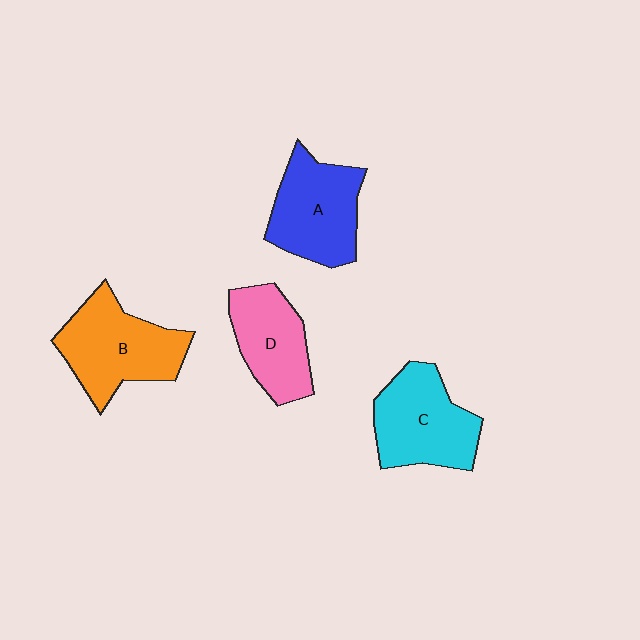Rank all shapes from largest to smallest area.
From largest to smallest: B (orange), C (cyan), A (blue), D (pink).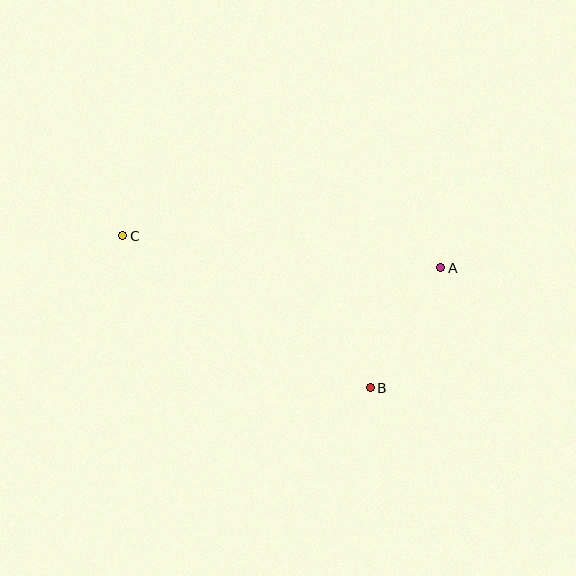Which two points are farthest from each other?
Points A and C are farthest from each other.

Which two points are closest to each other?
Points A and B are closest to each other.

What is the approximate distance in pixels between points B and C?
The distance between B and C is approximately 291 pixels.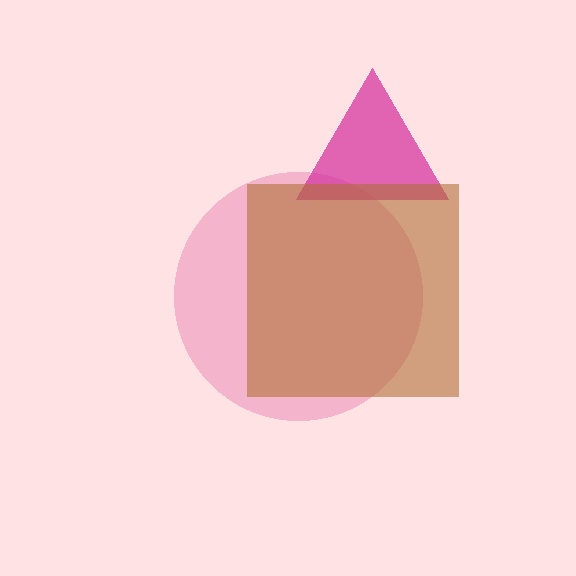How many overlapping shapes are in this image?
There are 3 overlapping shapes in the image.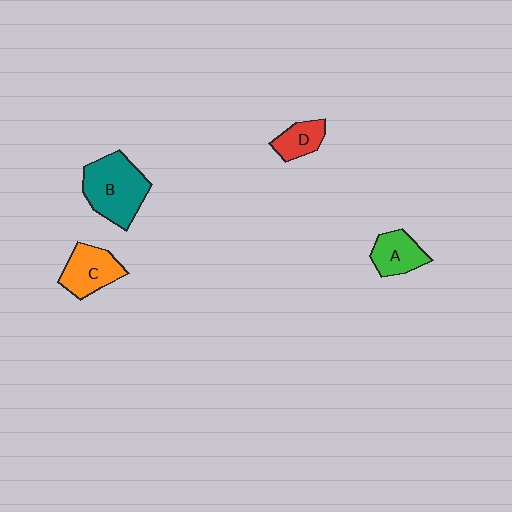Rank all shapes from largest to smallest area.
From largest to smallest: B (teal), C (orange), A (green), D (red).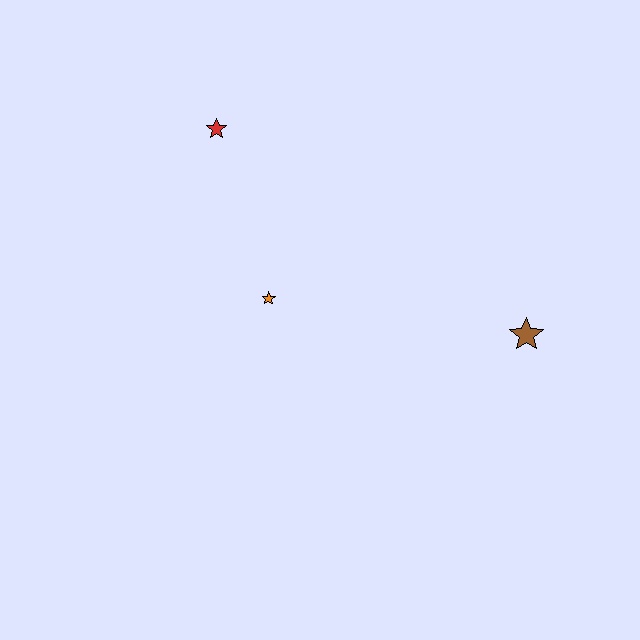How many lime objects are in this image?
There are no lime objects.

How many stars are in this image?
There are 3 stars.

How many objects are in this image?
There are 3 objects.